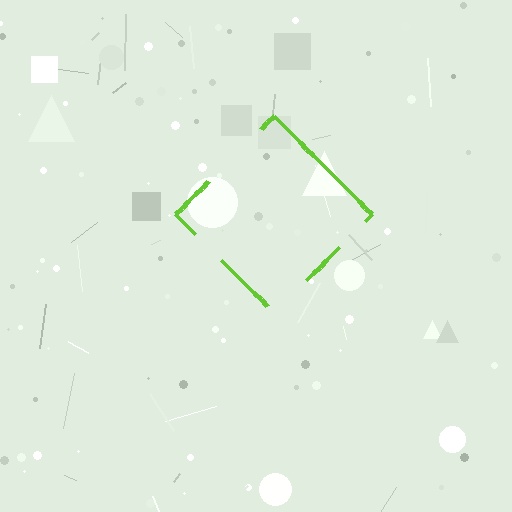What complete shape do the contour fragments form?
The contour fragments form a diamond.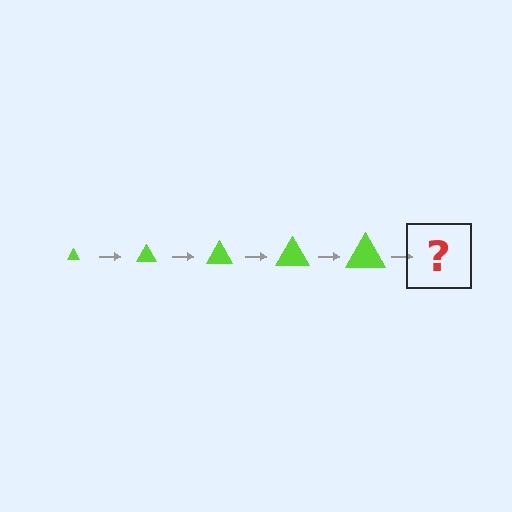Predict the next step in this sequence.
The next step is a lime triangle, larger than the previous one.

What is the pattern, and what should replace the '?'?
The pattern is that the triangle gets progressively larger each step. The '?' should be a lime triangle, larger than the previous one.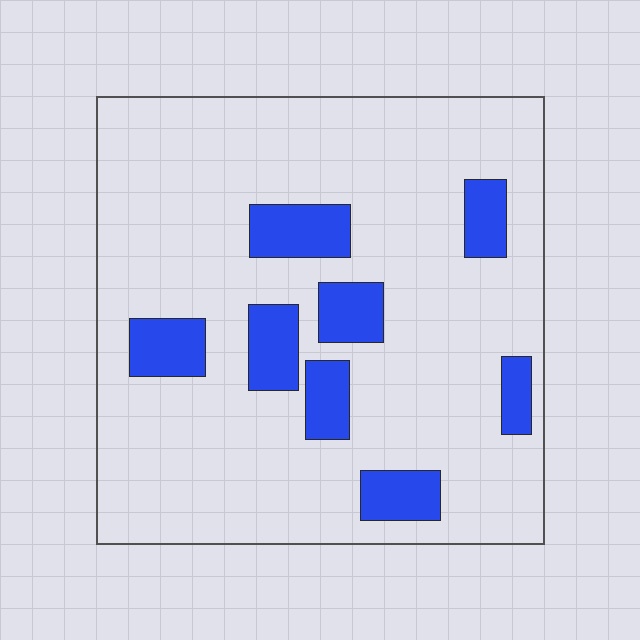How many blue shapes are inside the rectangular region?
8.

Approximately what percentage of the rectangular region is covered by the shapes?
Approximately 15%.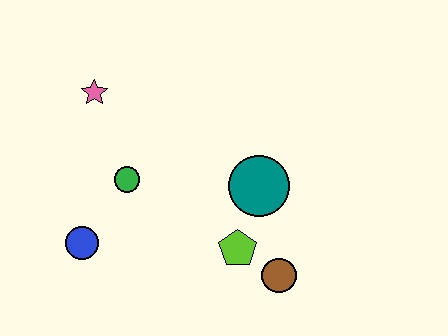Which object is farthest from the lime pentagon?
The pink star is farthest from the lime pentagon.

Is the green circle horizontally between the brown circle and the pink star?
Yes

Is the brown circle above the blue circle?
No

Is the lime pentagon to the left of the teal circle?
Yes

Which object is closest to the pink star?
The green circle is closest to the pink star.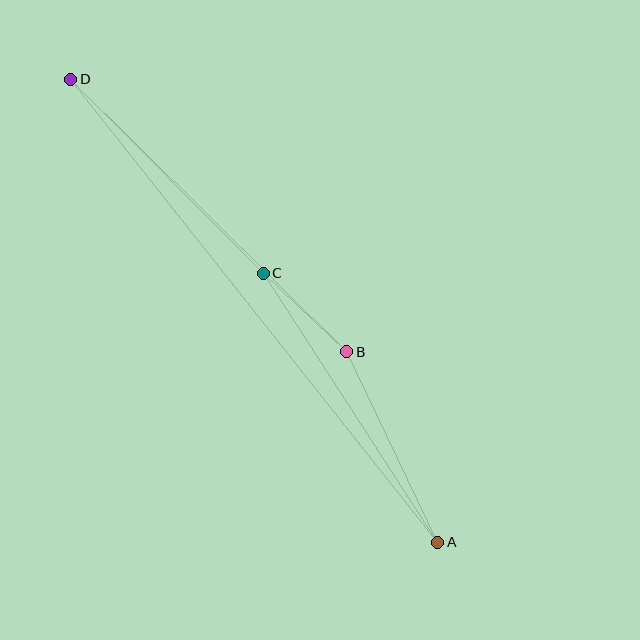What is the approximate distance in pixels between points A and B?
The distance between A and B is approximately 211 pixels.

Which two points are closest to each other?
Points B and C are closest to each other.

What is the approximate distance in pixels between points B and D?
The distance between B and D is approximately 388 pixels.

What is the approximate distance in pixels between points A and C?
The distance between A and C is approximately 321 pixels.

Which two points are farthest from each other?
Points A and D are farthest from each other.